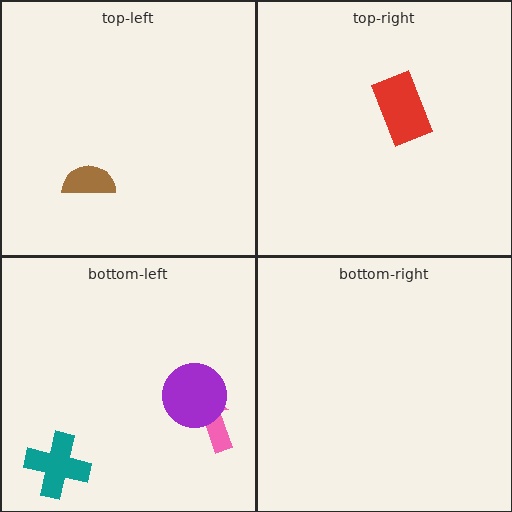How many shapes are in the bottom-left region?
3.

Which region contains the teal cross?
The bottom-left region.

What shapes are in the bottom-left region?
The pink arrow, the teal cross, the purple circle.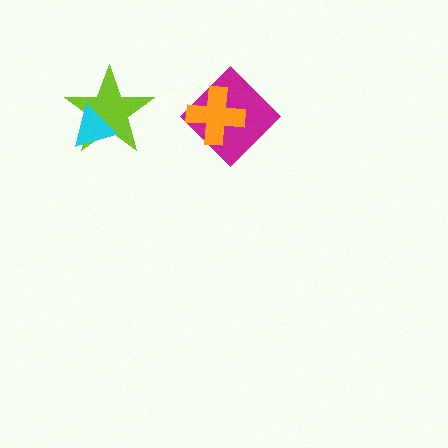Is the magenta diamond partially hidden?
Yes, it is partially covered by another shape.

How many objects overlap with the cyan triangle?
1 object overlaps with the cyan triangle.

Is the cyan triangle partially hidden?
No, no other shape covers it.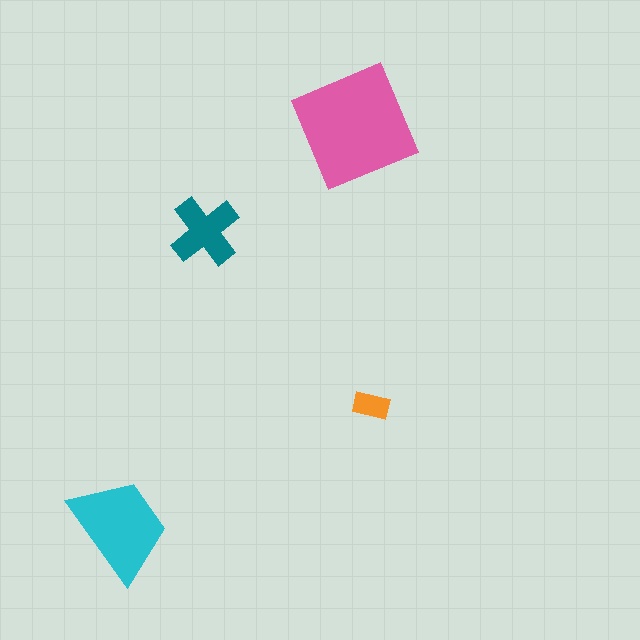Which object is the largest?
The pink square.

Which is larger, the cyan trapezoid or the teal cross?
The cyan trapezoid.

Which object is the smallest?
The orange rectangle.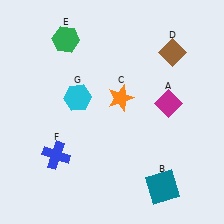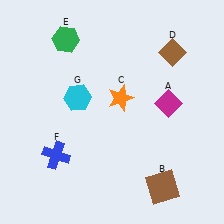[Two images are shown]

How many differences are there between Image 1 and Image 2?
There is 1 difference between the two images.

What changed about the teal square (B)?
In Image 1, B is teal. In Image 2, it changed to brown.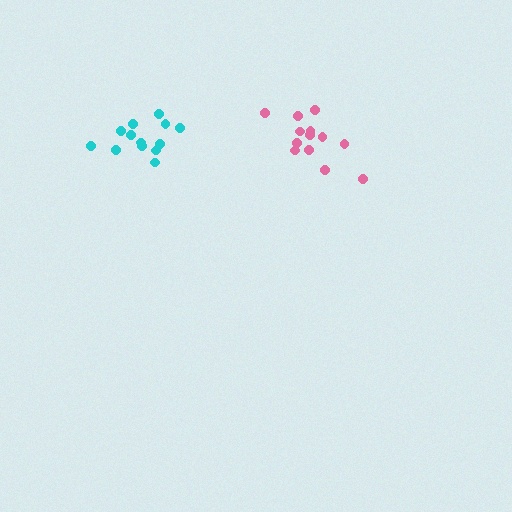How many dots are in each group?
Group 1: 13 dots, Group 2: 13 dots (26 total).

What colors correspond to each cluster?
The clusters are colored: pink, cyan.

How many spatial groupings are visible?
There are 2 spatial groupings.